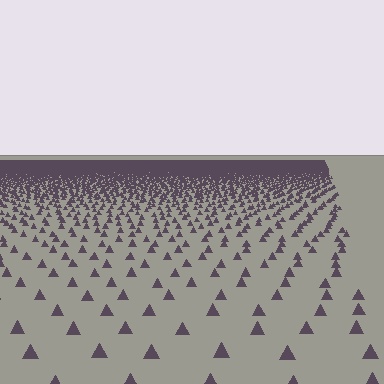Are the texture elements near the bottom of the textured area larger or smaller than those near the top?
Larger. Near the bottom, elements are closer to the viewer and appear at a bigger on-screen size.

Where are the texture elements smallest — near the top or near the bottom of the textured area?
Near the top.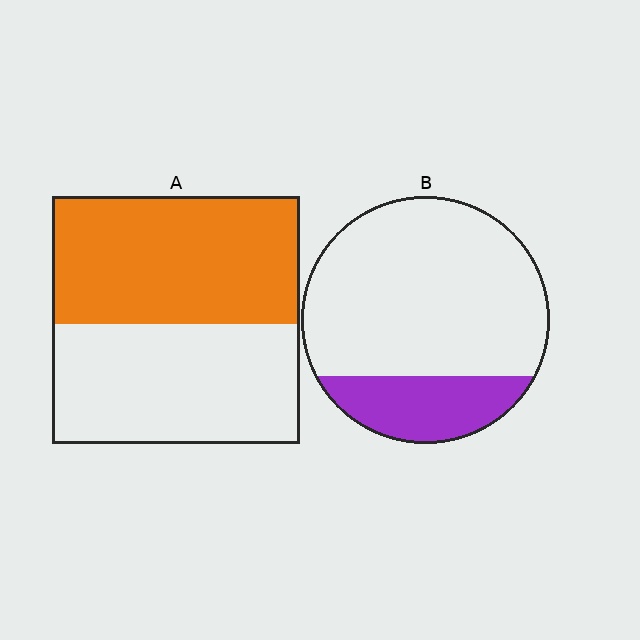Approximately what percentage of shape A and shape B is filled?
A is approximately 50% and B is approximately 20%.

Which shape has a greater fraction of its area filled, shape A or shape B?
Shape A.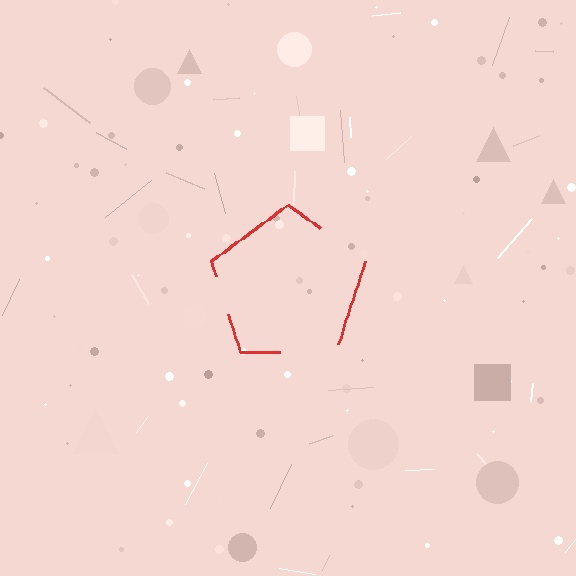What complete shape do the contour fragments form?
The contour fragments form a pentagon.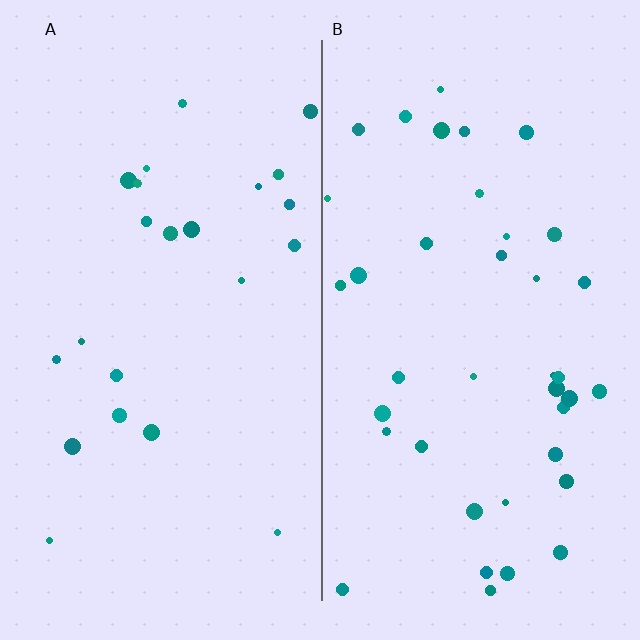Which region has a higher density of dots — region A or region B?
B (the right).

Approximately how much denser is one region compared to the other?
Approximately 1.7× — region B over region A.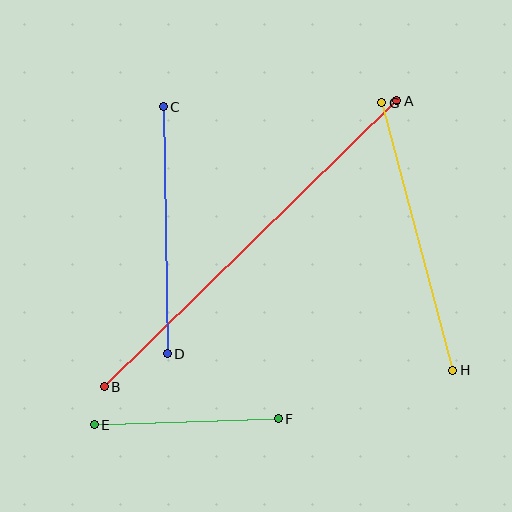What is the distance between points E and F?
The distance is approximately 184 pixels.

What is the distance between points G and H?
The distance is approximately 276 pixels.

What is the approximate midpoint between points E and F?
The midpoint is at approximately (186, 422) pixels.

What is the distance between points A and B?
The distance is approximately 409 pixels.